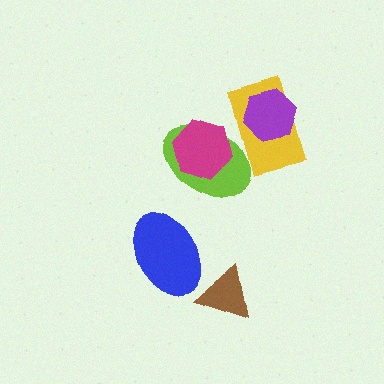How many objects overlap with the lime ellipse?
2 objects overlap with the lime ellipse.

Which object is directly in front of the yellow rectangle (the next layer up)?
The purple hexagon is directly in front of the yellow rectangle.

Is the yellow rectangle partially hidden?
Yes, it is partially covered by another shape.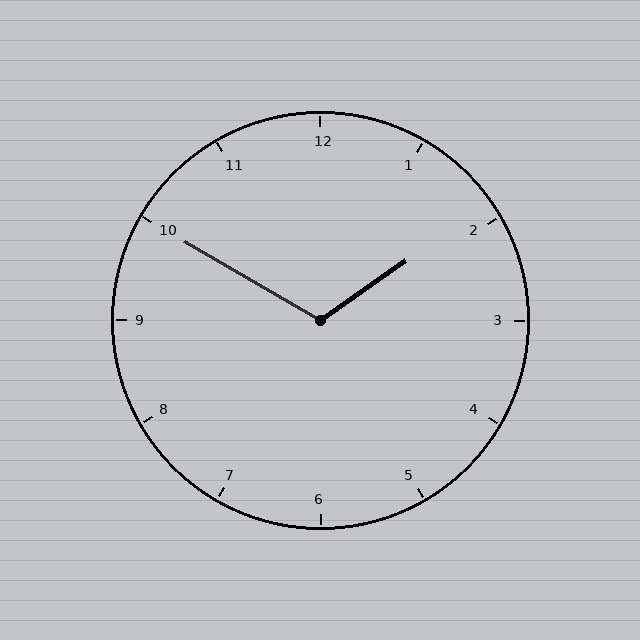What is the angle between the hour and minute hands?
Approximately 115 degrees.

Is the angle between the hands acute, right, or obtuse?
It is obtuse.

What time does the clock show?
1:50.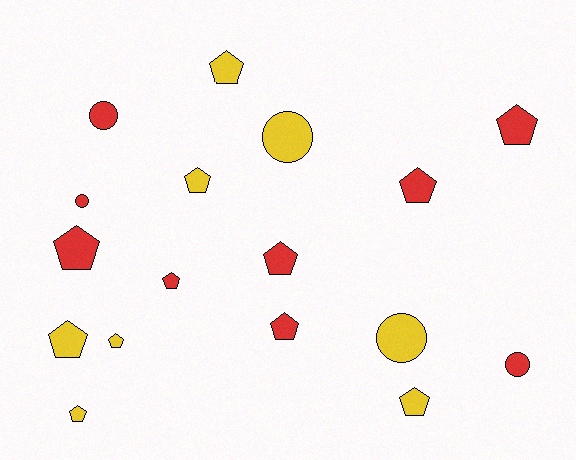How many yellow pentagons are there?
There are 6 yellow pentagons.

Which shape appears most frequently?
Pentagon, with 12 objects.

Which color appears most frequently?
Red, with 9 objects.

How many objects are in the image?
There are 17 objects.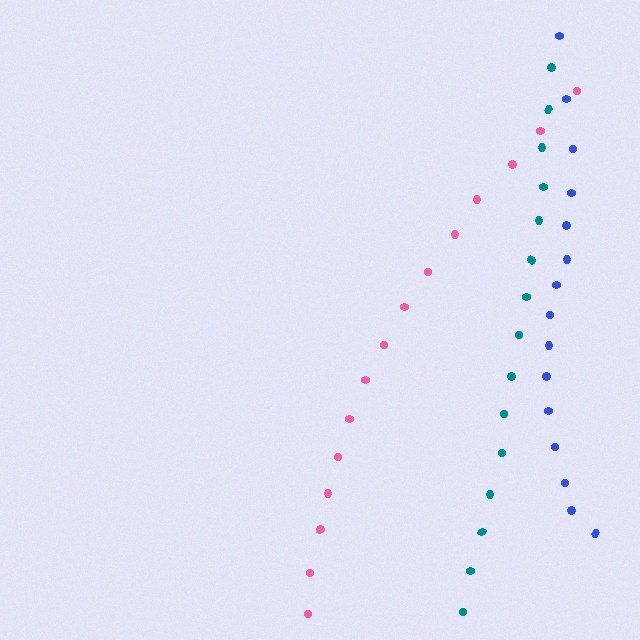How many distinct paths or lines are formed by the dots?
There are 3 distinct paths.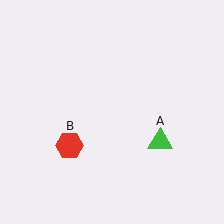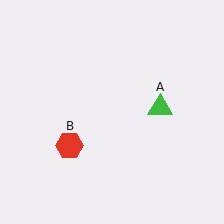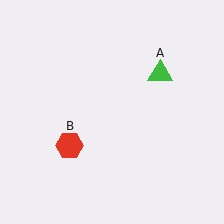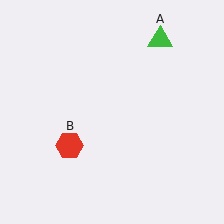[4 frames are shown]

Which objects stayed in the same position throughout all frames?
Red hexagon (object B) remained stationary.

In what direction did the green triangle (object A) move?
The green triangle (object A) moved up.